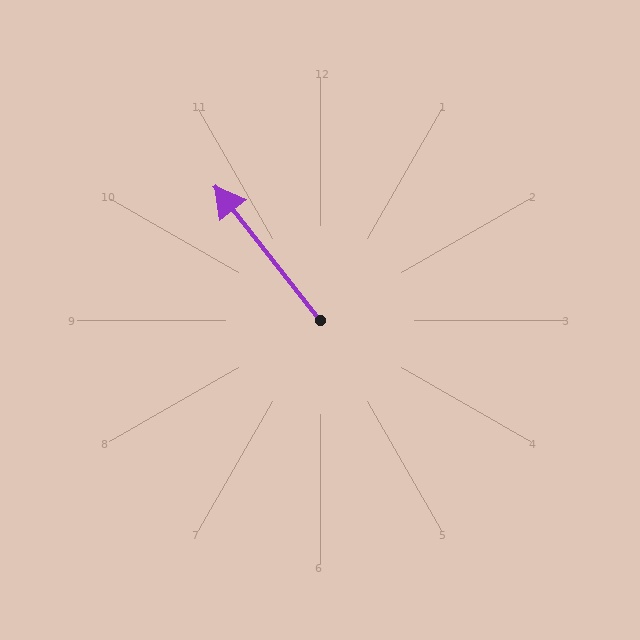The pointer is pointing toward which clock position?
Roughly 11 o'clock.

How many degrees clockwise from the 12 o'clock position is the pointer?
Approximately 322 degrees.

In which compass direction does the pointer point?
Northwest.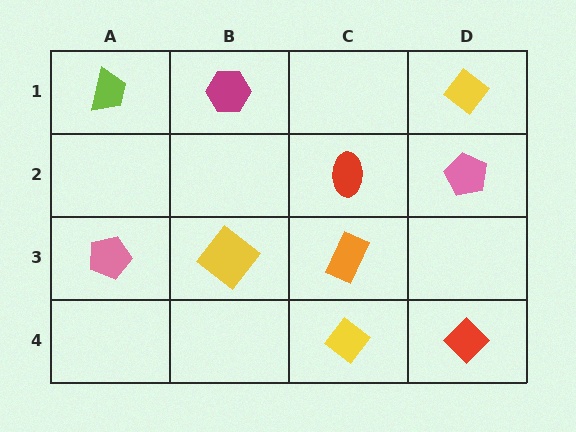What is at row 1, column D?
A yellow diamond.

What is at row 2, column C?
A red ellipse.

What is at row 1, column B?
A magenta hexagon.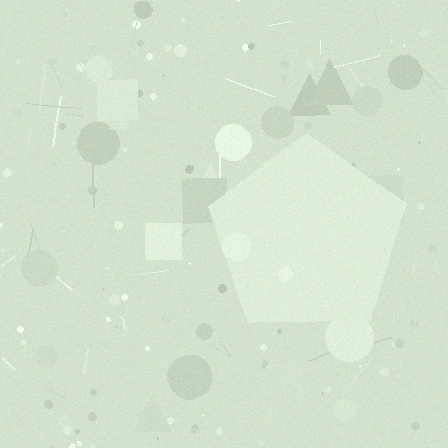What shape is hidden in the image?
A pentagon is hidden in the image.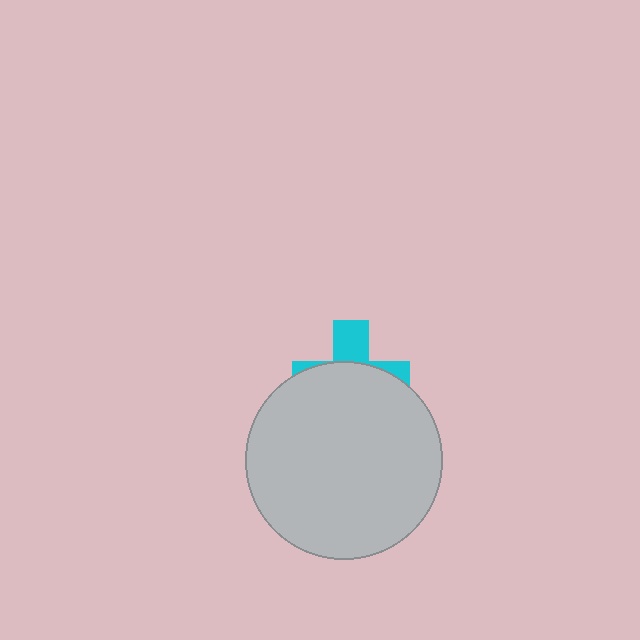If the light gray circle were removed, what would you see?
You would see the complete cyan cross.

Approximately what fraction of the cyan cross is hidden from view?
Roughly 69% of the cyan cross is hidden behind the light gray circle.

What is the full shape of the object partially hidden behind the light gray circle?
The partially hidden object is a cyan cross.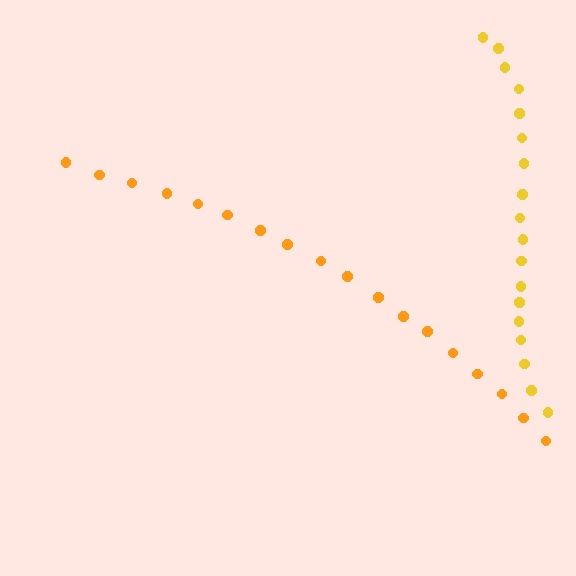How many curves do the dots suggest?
There are 2 distinct paths.